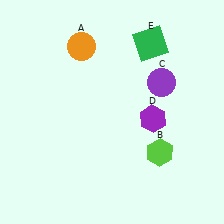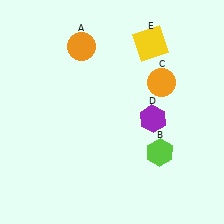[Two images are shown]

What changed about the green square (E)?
In Image 1, E is green. In Image 2, it changed to yellow.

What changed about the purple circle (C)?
In Image 1, C is purple. In Image 2, it changed to orange.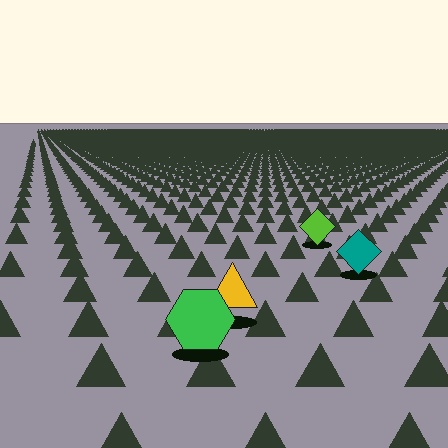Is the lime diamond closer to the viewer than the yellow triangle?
No. The yellow triangle is closer — you can tell from the texture gradient: the ground texture is coarser near it.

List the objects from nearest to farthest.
From nearest to farthest: the green hexagon, the yellow triangle, the teal diamond, the lime diamond.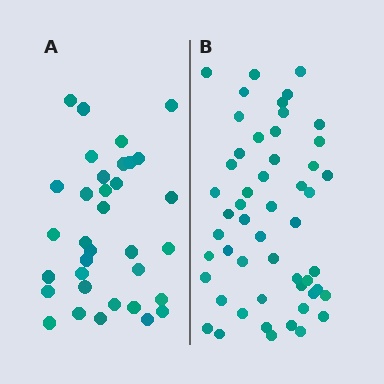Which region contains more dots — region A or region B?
Region B (the right region) has more dots.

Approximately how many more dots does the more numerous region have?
Region B has approximately 20 more dots than region A.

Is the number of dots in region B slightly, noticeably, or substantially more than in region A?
Region B has substantially more. The ratio is roughly 1.5 to 1.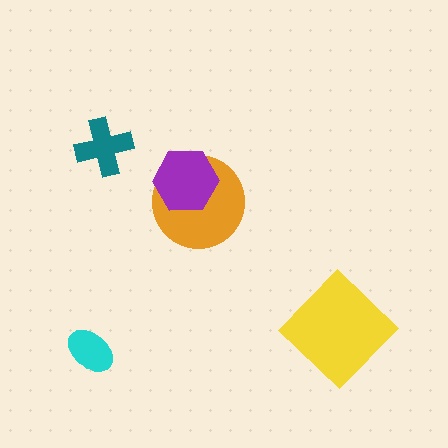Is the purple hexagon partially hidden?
No, no other shape covers it.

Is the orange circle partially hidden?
Yes, it is partially covered by another shape.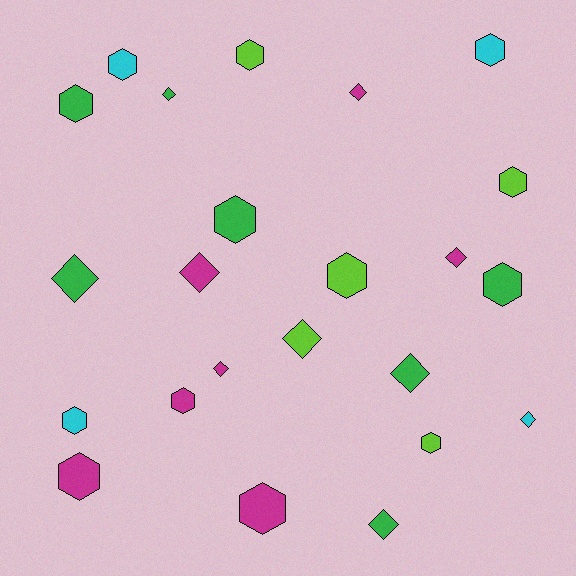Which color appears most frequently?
Magenta, with 7 objects.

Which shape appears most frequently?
Hexagon, with 13 objects.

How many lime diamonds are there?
There is 1 lime diamond.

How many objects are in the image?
There are 23 objects.